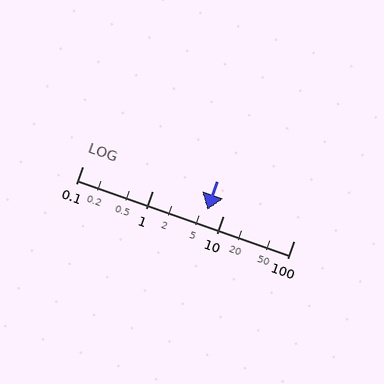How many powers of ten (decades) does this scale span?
The scale spans 3 decades, from 0.1 to 100.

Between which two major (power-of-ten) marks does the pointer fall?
The pointer is between 1 and 10.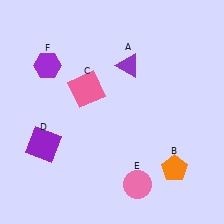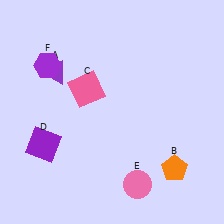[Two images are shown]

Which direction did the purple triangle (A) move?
The purple triangle (A) moved left.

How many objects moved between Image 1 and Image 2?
1 object moved between the two images.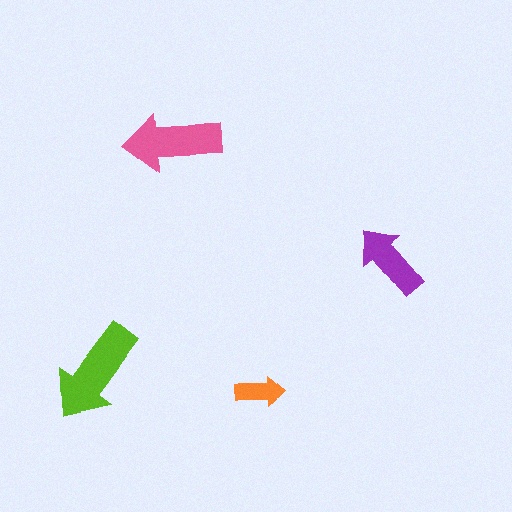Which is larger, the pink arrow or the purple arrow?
The pink one.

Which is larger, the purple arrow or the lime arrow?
The lime one.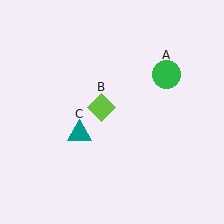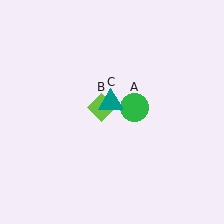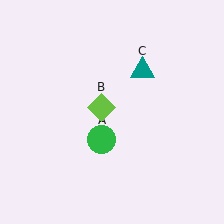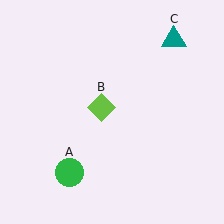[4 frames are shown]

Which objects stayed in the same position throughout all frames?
Lime diamond (object B) remained stationary.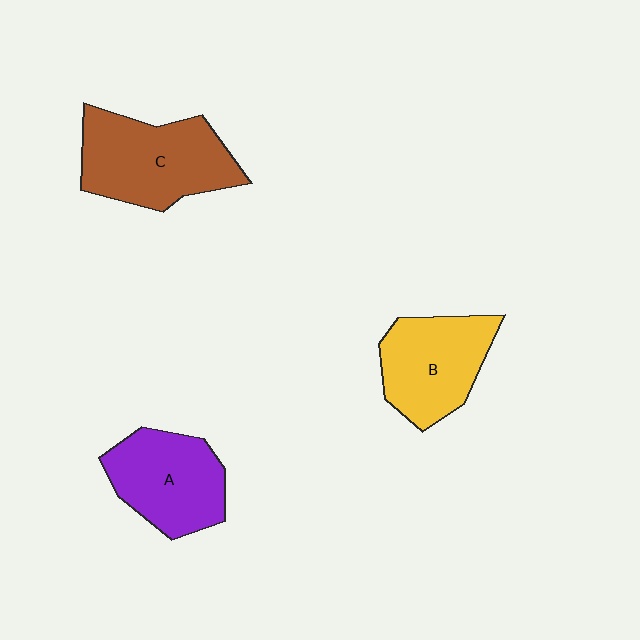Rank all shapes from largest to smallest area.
From largest to smallest: C (brown), A (purple), B (yellow).